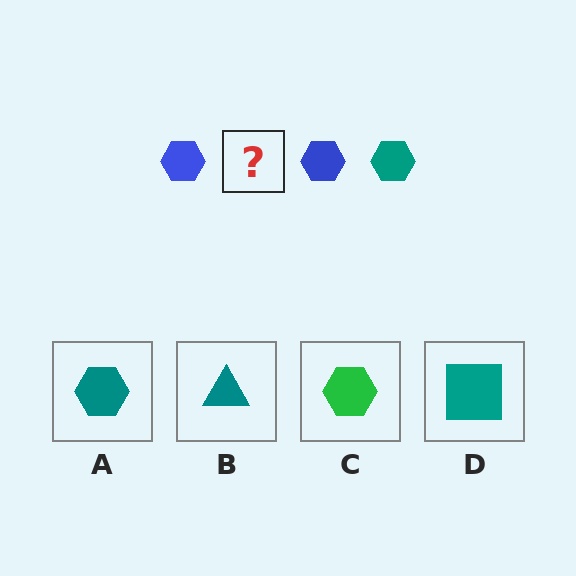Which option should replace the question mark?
Option A.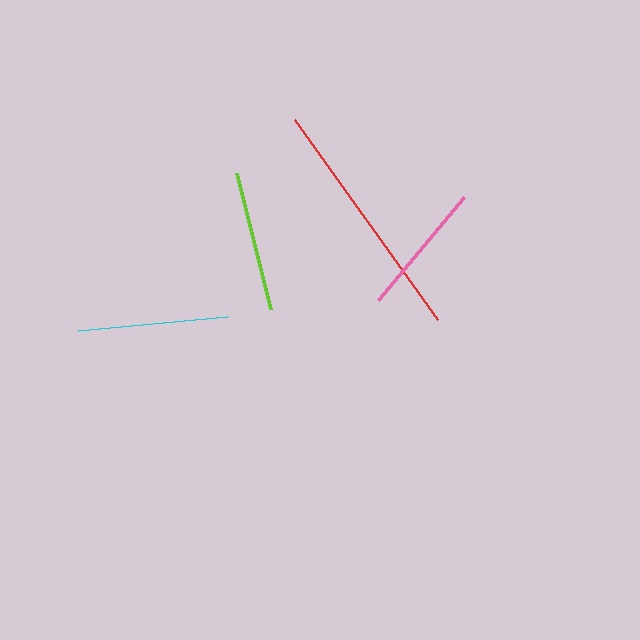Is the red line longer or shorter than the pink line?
The red line is longer than the pink line.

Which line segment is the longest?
The red line is the longest at approximately 246 pixels.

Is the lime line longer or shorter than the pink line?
The lime line is longer than the pink line.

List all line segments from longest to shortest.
From longest to shortest: red, cyan, lime, pink.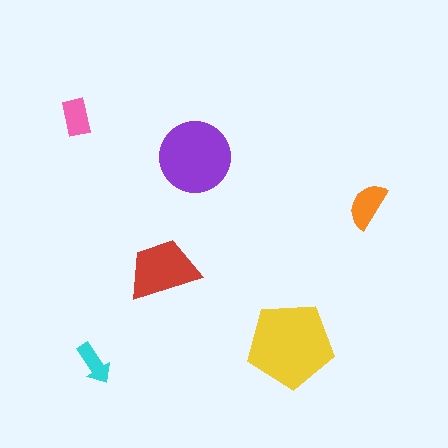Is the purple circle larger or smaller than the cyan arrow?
Larger.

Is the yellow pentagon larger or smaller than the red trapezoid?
Larger.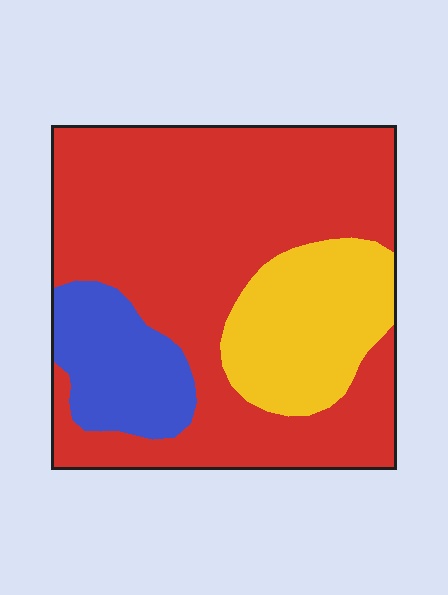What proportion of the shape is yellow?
Yellow covers about 20% of the shape.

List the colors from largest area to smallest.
From largest to smallest: red, yellow, blue.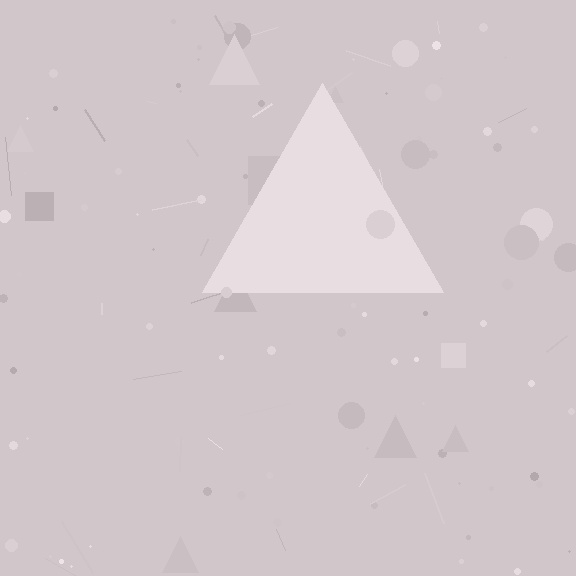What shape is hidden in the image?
A triangle is hidden in the image.